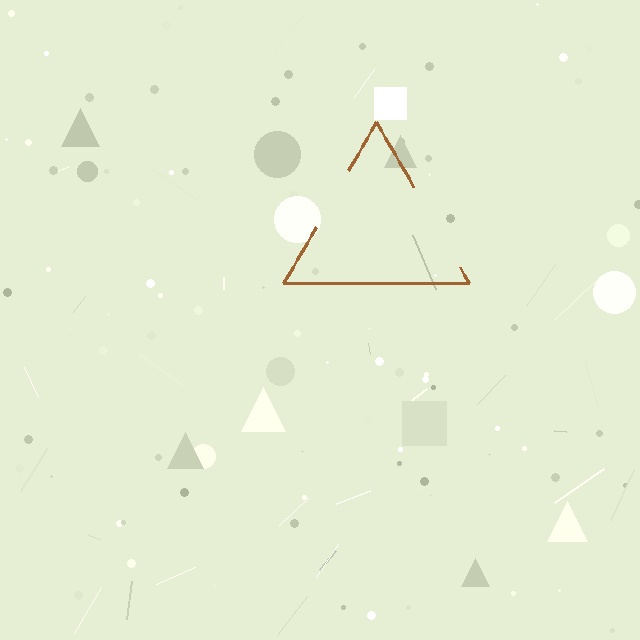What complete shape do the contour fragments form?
The contour fragments form a triangle.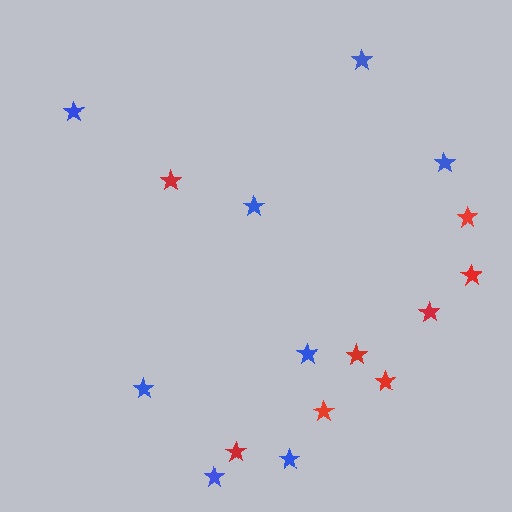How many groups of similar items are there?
There are 2 groups: one group of blue stars (8) and one group of red stars (8).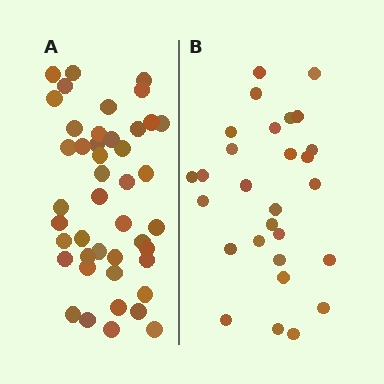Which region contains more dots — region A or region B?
Region A (the left region) has more dots.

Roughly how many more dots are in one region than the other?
Region A has approximately 15 more dots than region B.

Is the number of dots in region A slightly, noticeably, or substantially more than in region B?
Region A has substantially more. The ratio is roughly 1.6 to 1.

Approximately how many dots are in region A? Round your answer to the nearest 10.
About 40 dots. (The exact count is 44, which rounds to 40.)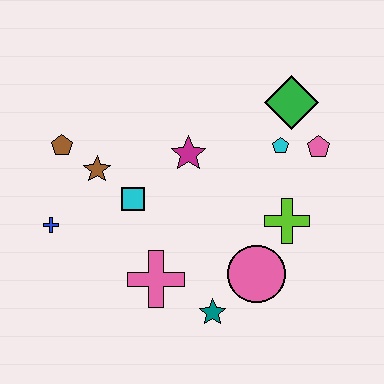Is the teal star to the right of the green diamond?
No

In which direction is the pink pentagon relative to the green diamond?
The pink pentagon is below the green diamond.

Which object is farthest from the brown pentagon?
The pink pentagon is farthest from the brown pentagon.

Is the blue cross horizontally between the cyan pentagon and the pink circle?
No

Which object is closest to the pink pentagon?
The cyan pentagon is closest to the pink pentagon.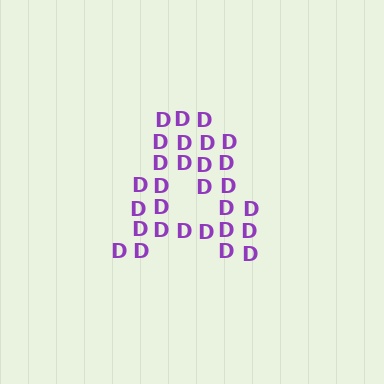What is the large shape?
The large shape is the letter A.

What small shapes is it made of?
It is made of small letter D's.